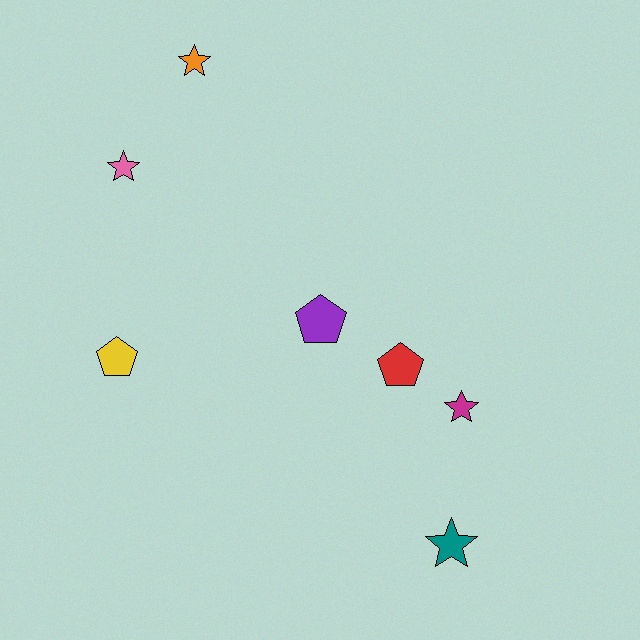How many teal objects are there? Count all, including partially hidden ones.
There is 1 teal object.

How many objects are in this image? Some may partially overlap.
There are 7 objects.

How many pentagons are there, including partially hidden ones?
There are 3 pentagons.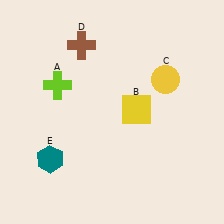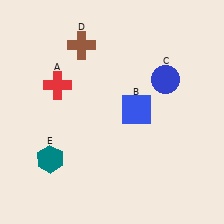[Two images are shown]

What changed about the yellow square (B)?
In Image 1, B is yellow. In Image 2, it changed to blue.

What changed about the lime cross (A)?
In Image 1, A is lime. In Image 2, it changed to red.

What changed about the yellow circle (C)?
In Image 1, C is yellow. In Image 2, it changed to blue.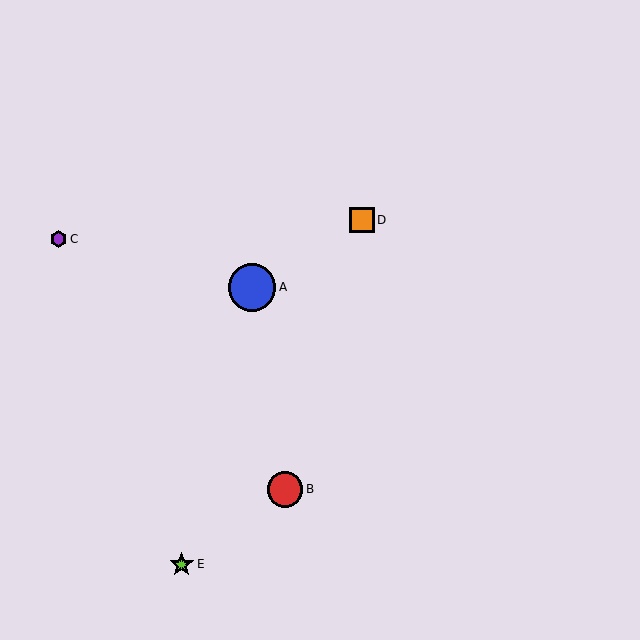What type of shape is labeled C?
Shape C is a purple hexagon.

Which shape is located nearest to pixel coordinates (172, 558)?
The lime star (labeled E) at (182, 564) is nearest to that location.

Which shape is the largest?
The blue circle (labeled A) is the largest.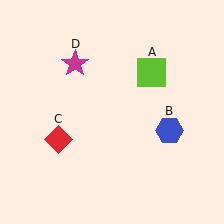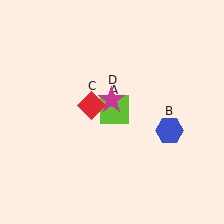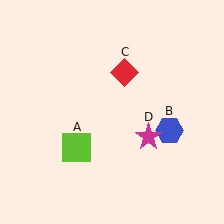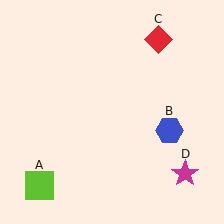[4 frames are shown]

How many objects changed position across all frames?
3 objects changed position: lime square (object A), red diamond (object C), magenta star (object D).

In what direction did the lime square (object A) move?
The lime square (object A) moved down and to the left.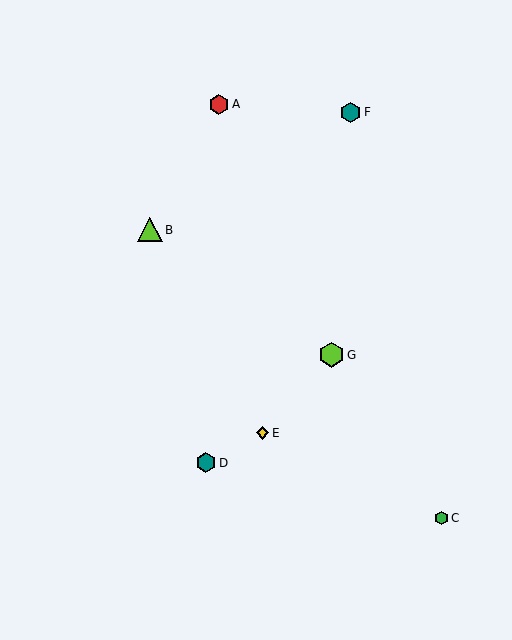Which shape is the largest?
The lime hexagon (labeled G) is the largest.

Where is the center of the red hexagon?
The center of the red hexagon is at (219, 104).